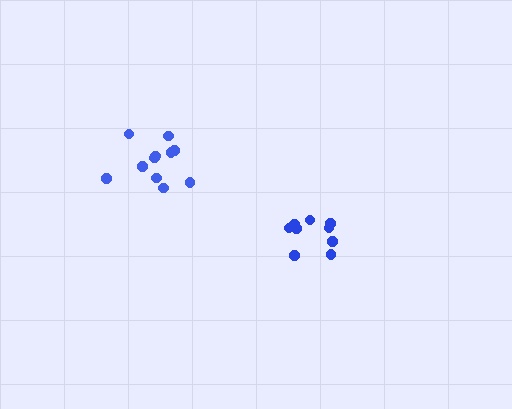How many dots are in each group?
Group 1: 9 dots, Group 2: 11 dots (20 total).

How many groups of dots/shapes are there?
There are 2 groups.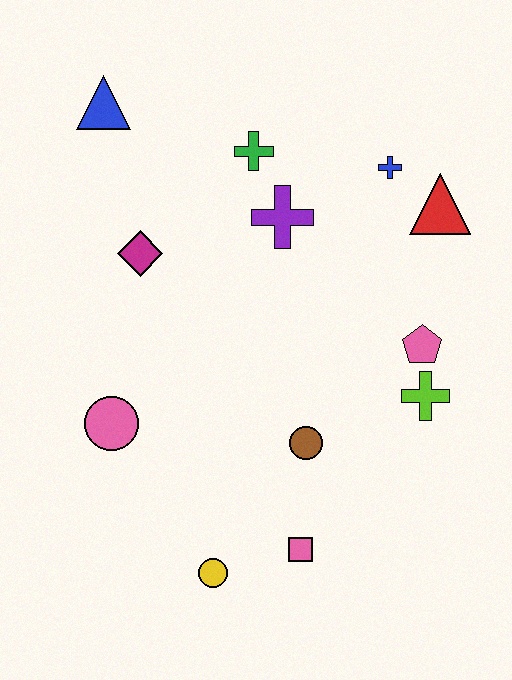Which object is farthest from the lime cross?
The blue triangle is farthest from the lime cross.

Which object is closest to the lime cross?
The pink pentagon is closest to the lime cross.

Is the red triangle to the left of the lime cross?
No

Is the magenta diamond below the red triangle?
Yes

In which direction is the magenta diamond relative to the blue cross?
The magenta diamond is to the left of the blue cross.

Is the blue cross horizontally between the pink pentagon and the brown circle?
Yes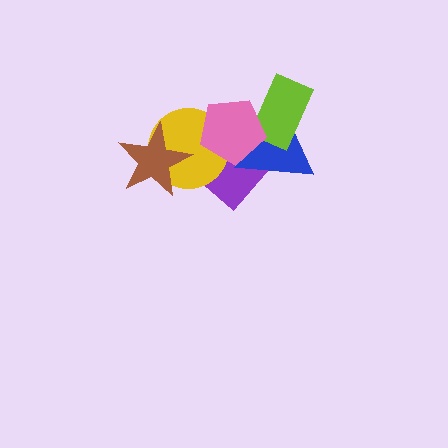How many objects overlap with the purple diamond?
5 objects overlap with the purple diamond.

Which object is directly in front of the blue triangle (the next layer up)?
The lime rectangle is directly in front of the blue triangle.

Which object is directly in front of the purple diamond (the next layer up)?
The blue triangle is directly in front of the purple diamond.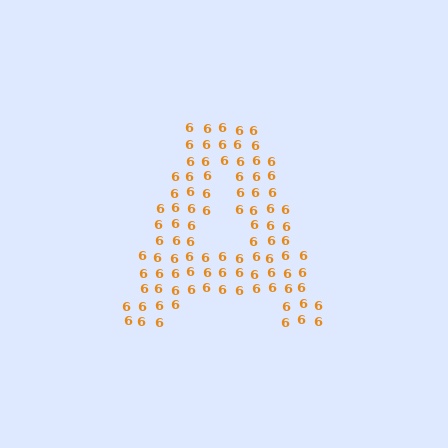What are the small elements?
The small elements are digit 6's.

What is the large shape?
The large shape is the letter A.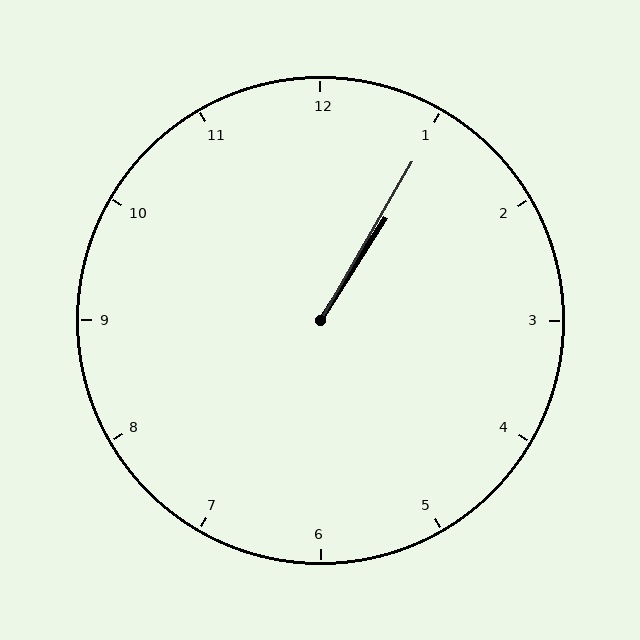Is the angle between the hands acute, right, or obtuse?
It is acute.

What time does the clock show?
1:05.